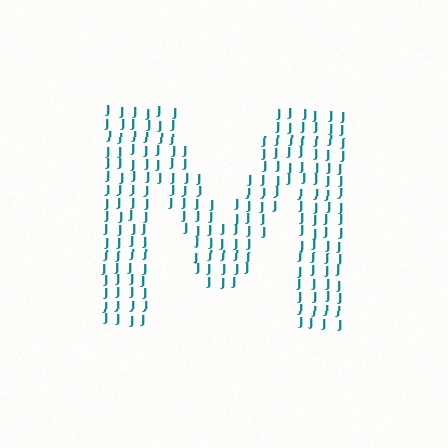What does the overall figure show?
The overall figure shows the letter M.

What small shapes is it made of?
It is made of small letter J's.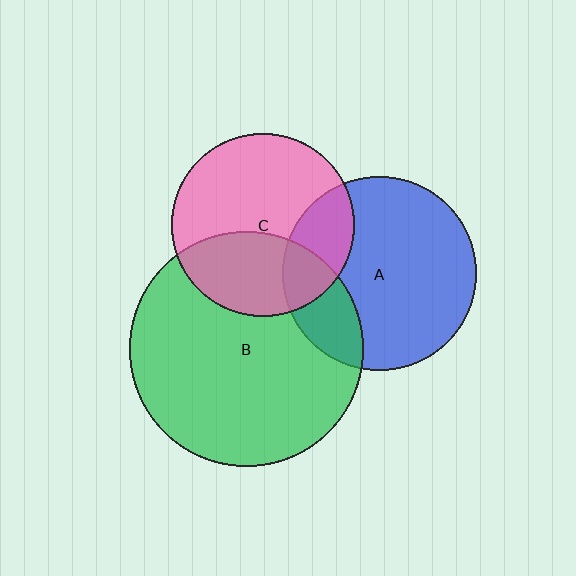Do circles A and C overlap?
Yes.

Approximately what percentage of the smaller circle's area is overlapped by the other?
Approximately 25%.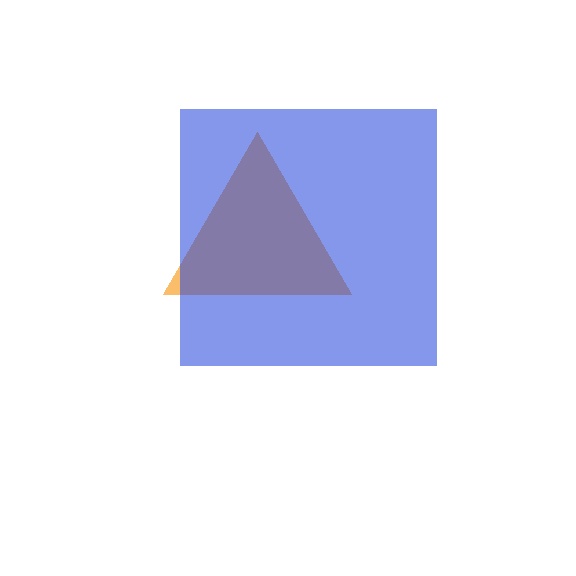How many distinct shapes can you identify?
There are 2 distinct shapes: an orange triangle, a blue square.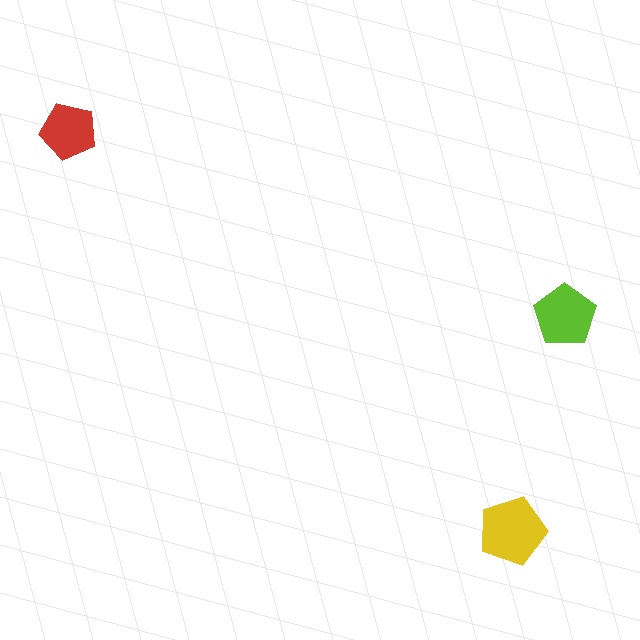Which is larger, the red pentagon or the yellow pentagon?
The yellow one.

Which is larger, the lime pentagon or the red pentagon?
The lime one.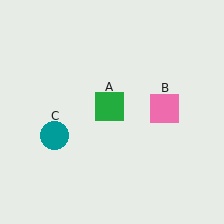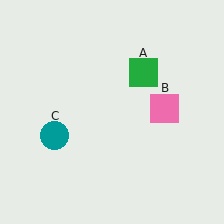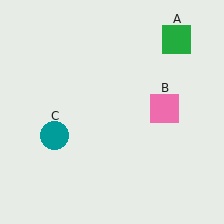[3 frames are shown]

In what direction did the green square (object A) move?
The green square (object A) moved up and to the right.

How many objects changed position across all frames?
1 object changed position: green square (object A).